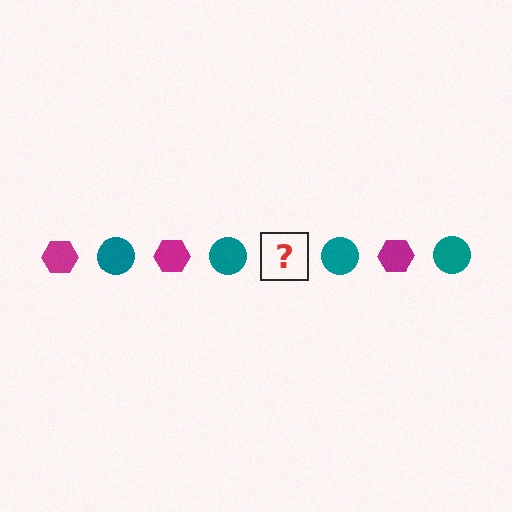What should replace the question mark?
The question mark should be replaced with a magenta hexagon.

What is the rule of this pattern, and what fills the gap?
The rule is that the pattern alternates between magenta hexagon and teal circle. The gap should be filled with a magenta hexagon.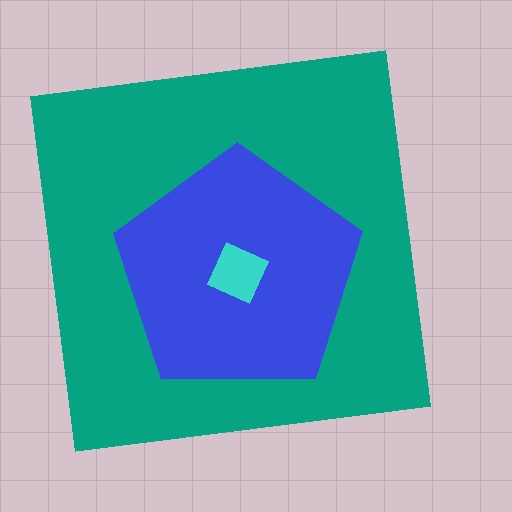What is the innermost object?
The cyan diamond.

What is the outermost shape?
The teal square.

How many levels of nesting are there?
3.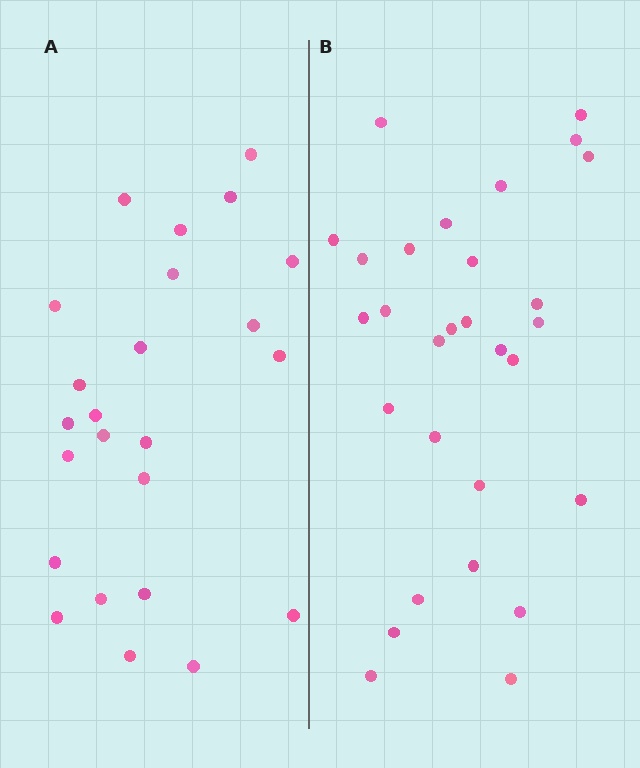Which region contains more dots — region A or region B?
Region B (the right region) has more dots.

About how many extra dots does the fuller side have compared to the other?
Region B has about 5 more dots than region A.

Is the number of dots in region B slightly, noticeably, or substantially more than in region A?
Region B has only slightly more — the two regions are fairly close. The ratio is roughly 1.2 to 1.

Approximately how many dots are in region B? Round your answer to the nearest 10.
About 30 dots. (The exact count is 29, which rounds to 30.)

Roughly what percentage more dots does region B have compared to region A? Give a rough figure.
About 20% more.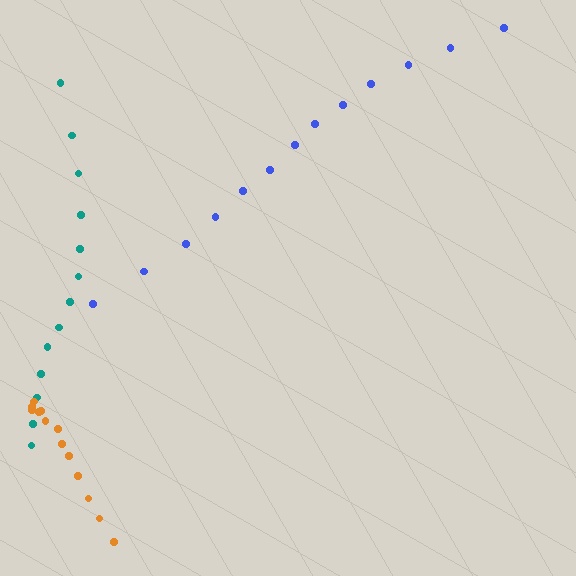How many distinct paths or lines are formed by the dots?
There are 3 distinct paths.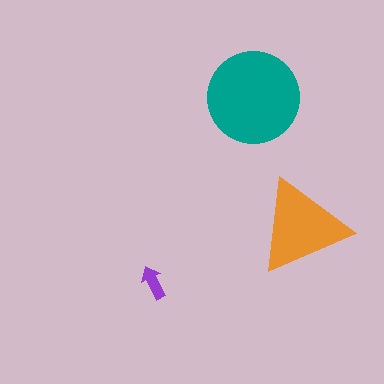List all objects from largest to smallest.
The teal circle, the orange triangle, the purple arrow.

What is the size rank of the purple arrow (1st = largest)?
3rd.